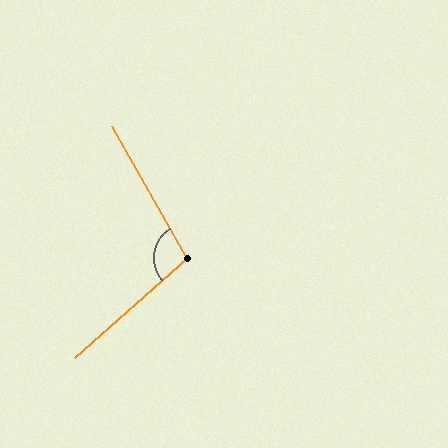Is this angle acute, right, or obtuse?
It is obtuse.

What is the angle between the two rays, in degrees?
Approximately 102 degrees.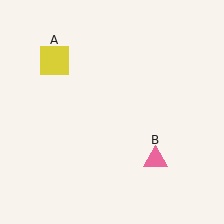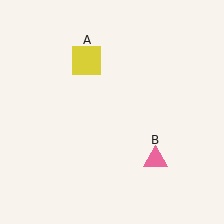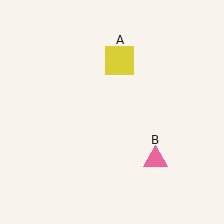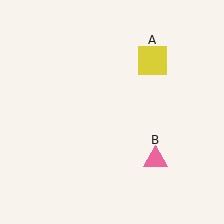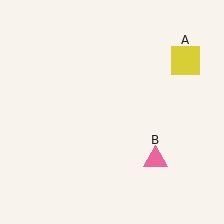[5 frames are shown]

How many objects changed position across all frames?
1 object changed position: yellow square (object A).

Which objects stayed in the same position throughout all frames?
Pink triangle (object B) remained stationary.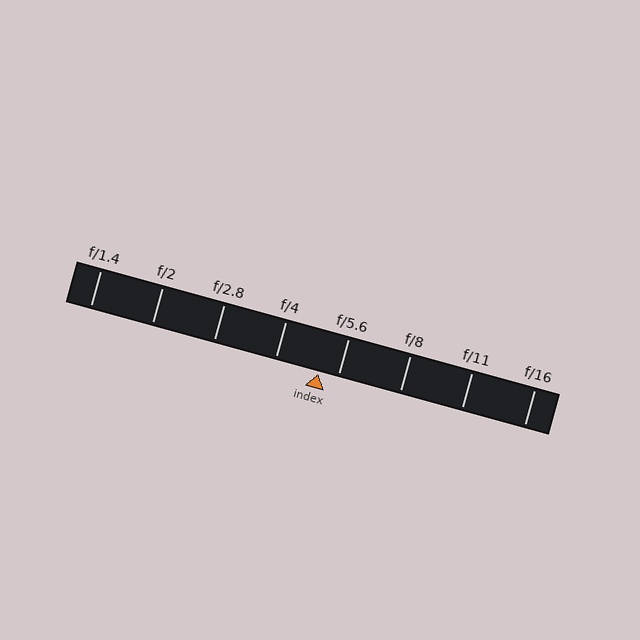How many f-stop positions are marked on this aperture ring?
There are 8 f-stop positions marked.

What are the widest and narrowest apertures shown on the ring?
The widest aperture shown is f/1.4 and the narrowest is f/16.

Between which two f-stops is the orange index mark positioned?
The index mark is between f/4 and f/5.6.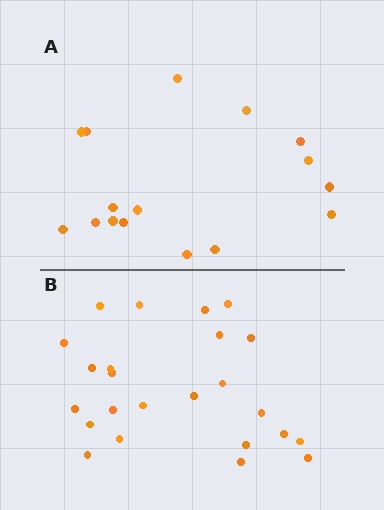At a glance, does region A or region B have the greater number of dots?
Region B (the bottom region) has more dots.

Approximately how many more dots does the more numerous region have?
Region B has roughly 8 or so more dots than region A.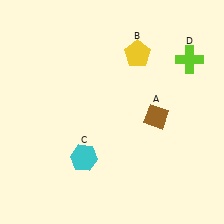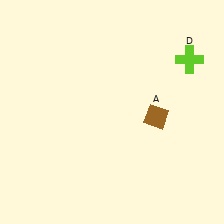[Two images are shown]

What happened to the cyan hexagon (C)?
The cyan hexagon (C) was removed in Image 2. It was in the bottom-left area of Image 1.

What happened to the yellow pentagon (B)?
The yellow pentagon (B) was removed in Image 2. It was in the top-right area of Image 1.